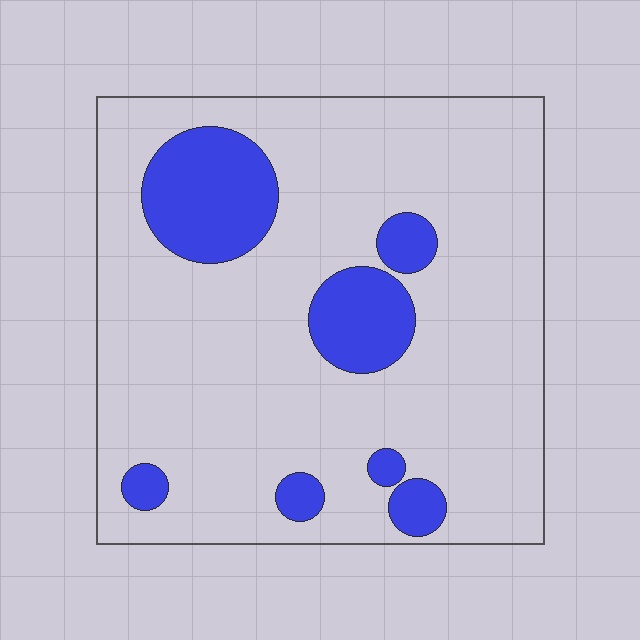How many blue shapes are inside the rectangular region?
7.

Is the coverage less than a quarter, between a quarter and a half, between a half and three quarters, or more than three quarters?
Less than a quarter.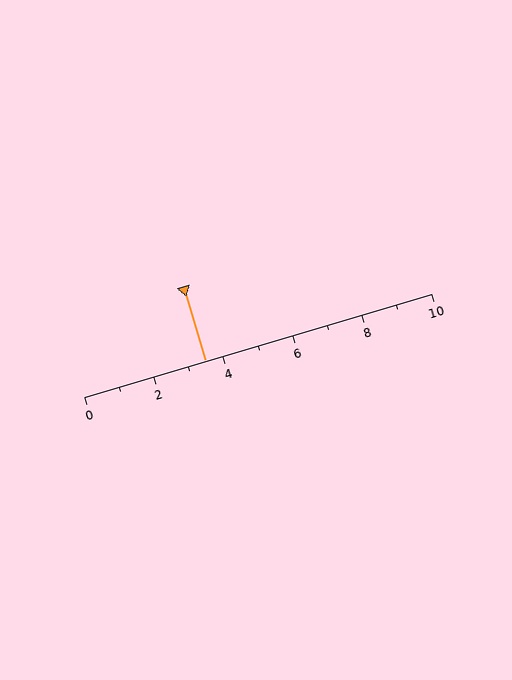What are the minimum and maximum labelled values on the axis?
The axis runs from 0 to 10.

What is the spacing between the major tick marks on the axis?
The major ticks are spaced 2 apart.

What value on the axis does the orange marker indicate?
The marker indicates approximately 3.5.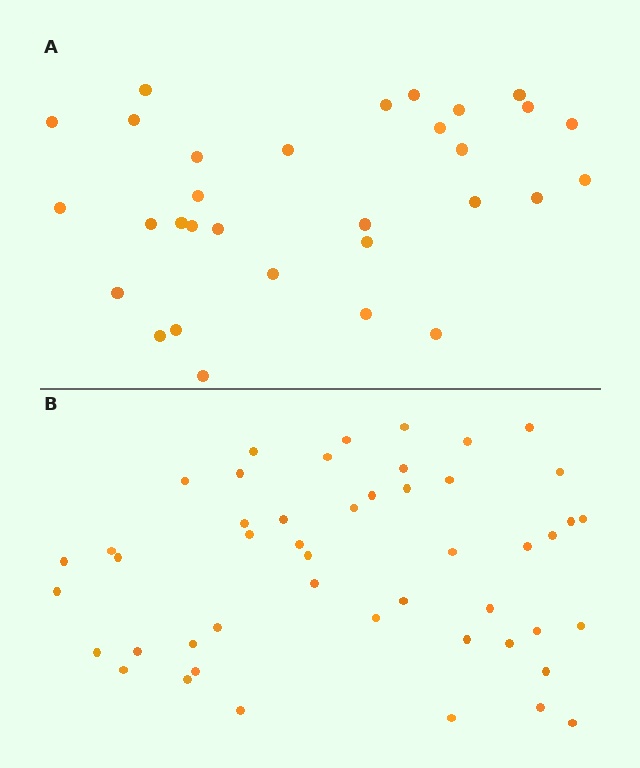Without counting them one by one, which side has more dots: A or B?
Region B (the bottom region) has more dots.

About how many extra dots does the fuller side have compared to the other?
Region B has approximately 15 more dots than region A.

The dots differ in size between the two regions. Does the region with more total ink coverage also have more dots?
No. Region A has more total ink coverage because its dots are larger, but region B actually contains more individual dots. Total area can be misleading — the number of items is what matters here.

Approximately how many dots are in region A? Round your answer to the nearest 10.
About 30 dots. (The exact count is 31, which rounds to 30.)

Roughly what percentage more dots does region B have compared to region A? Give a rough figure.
About 55% more.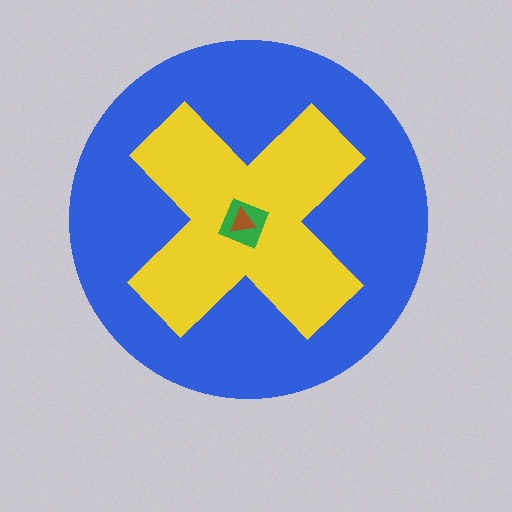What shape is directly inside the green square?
The brown triangle.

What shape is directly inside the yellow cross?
The green square.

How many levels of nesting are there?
4.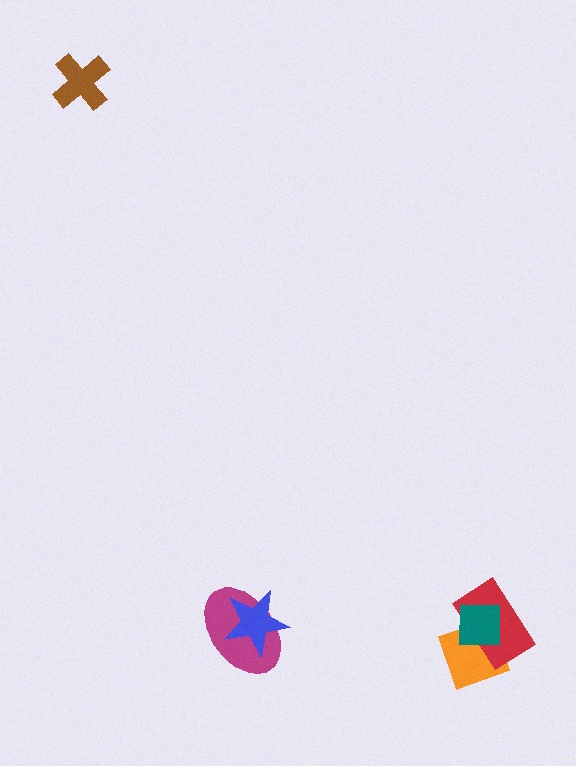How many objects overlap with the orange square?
2 objects overlap with the orange square.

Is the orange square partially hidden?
Yes, it is partially covered by another shape.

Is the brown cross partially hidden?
No, no other shape covers it.